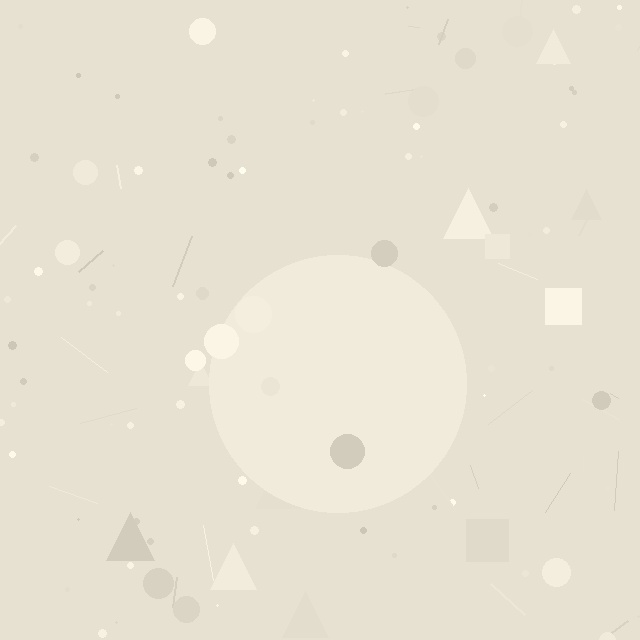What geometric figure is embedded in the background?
A circle is embedded in the background.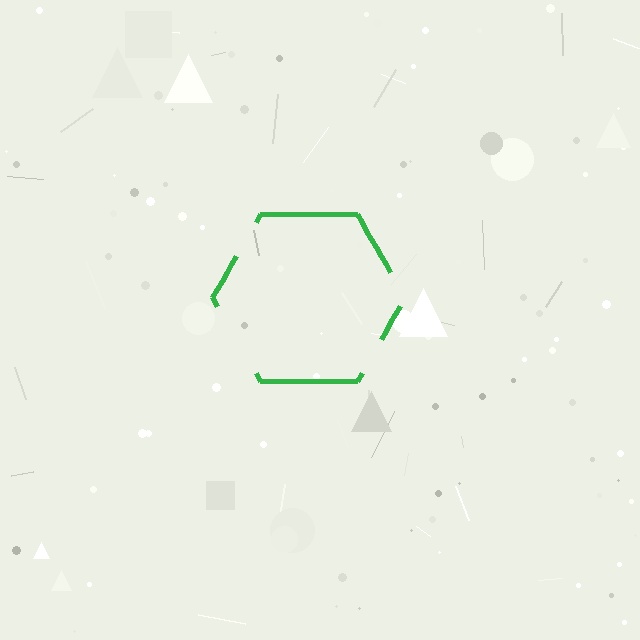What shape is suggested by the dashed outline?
The dashed outline suggests a hexagon.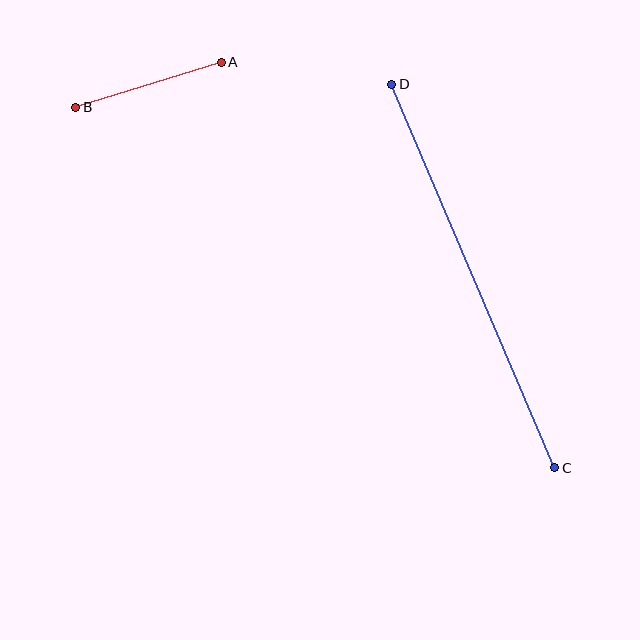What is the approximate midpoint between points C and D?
The midpoint is at approximately (473, 276) pixels.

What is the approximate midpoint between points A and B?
The midpoint is at approximately (148, 85) pixels.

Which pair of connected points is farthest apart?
Points C and D are farthest apart.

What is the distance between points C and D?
The distance is approximately 417 pixels.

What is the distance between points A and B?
The distance is approximately 153 pixels.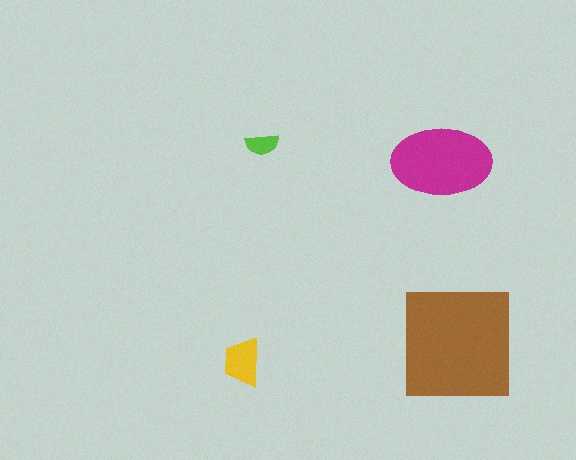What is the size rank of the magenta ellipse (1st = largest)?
2nd.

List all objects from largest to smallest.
The brown square, the magenta ellipse, the yellow trapezoid, the lime semicircle.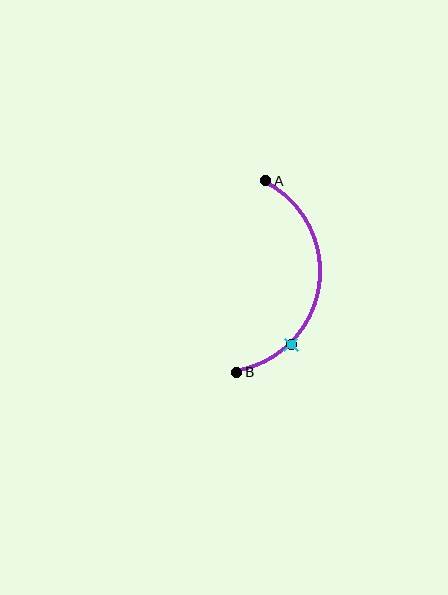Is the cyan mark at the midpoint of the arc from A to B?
No. The cyan mark lies on the arc but is closer to endpoint B. The arc midpoint would be at the point on the curve equidistant along the arc from both A and B.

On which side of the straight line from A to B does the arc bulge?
The arc bulges to the right of the straight line connecting A and B.